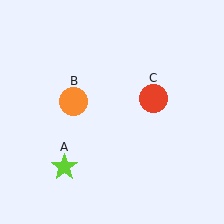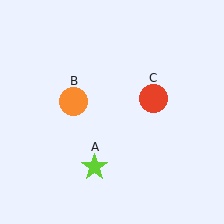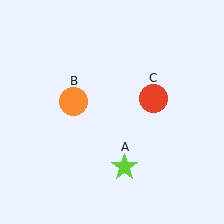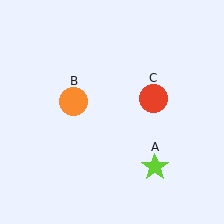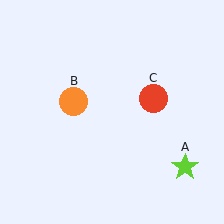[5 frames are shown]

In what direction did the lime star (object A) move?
The lime star (object A) moved right.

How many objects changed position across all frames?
1 object changed position: lime star (object A).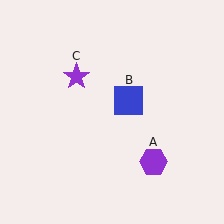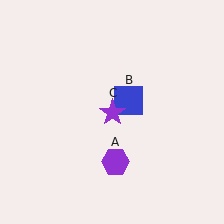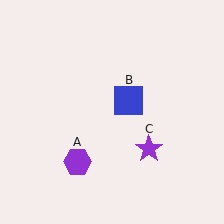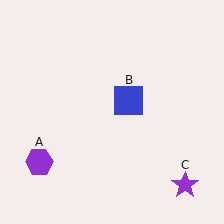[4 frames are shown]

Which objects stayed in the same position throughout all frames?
Blue square (object B) remained stationary.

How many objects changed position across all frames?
2 objects changed position: purple hexagon (object A), purple star (object C).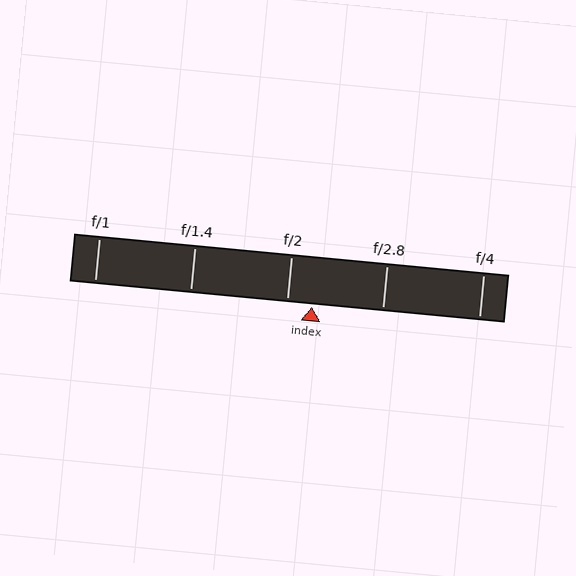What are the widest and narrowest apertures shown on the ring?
The widest aperture shown is f/1 and the narrowest is f/4.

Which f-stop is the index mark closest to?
The index mark is closest to f/2.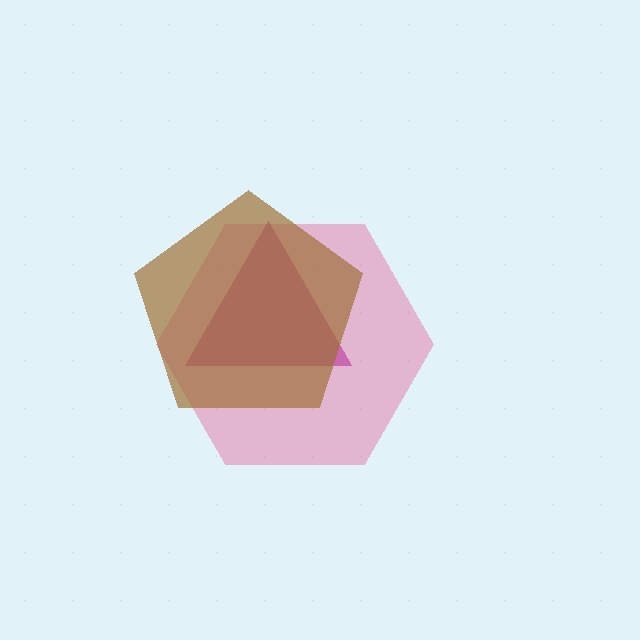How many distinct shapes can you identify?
There are 3 distinct shapes: a pink hexagon, a magenta triangle, a brown pentagon.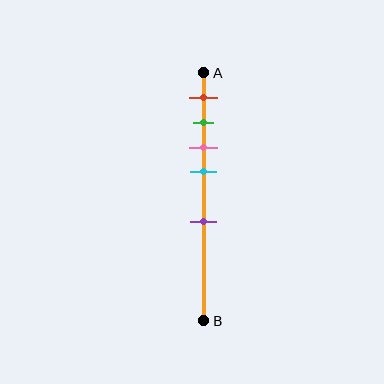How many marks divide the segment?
There are 5 marks dividing the segment.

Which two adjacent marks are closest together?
The green and pink marks are the closest adjacent pair.